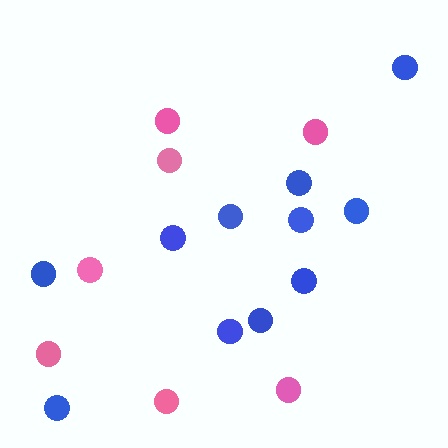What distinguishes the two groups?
There are 2 groups: one group of pink circles (7) and one group of blue circles (11).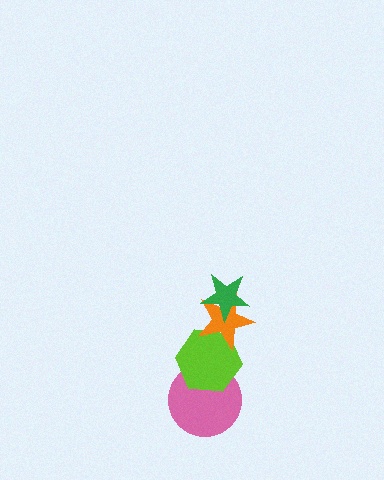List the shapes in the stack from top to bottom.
From top to bottom: the green star, the orange star, the lime hexagon, the pink circle.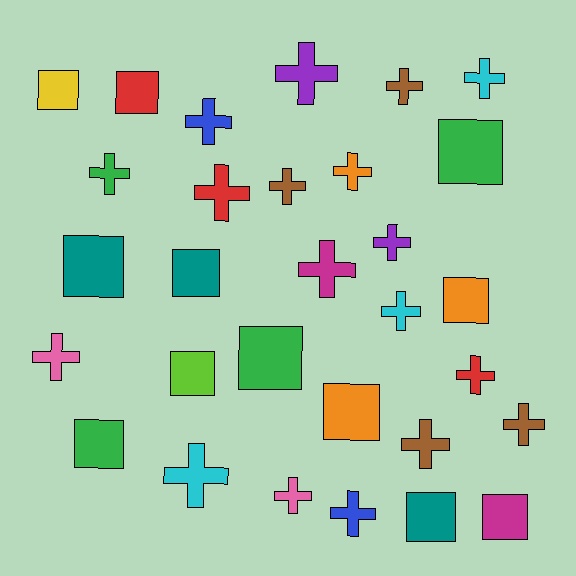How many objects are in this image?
There are 30 objects.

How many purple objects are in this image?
There are 2 purple objects.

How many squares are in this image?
There are 12 squares.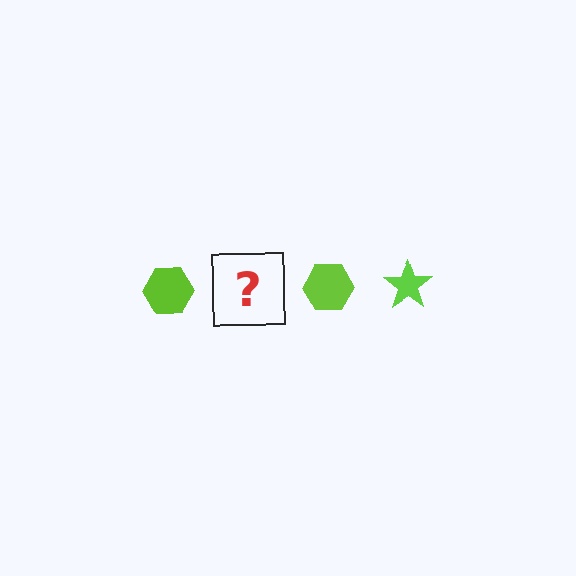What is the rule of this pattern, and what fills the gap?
The rule is that the pattern cycles through hexagon, star shapes in lime. The gap should be filled with a lime star.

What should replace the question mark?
The question mark should be replaced with a lime star.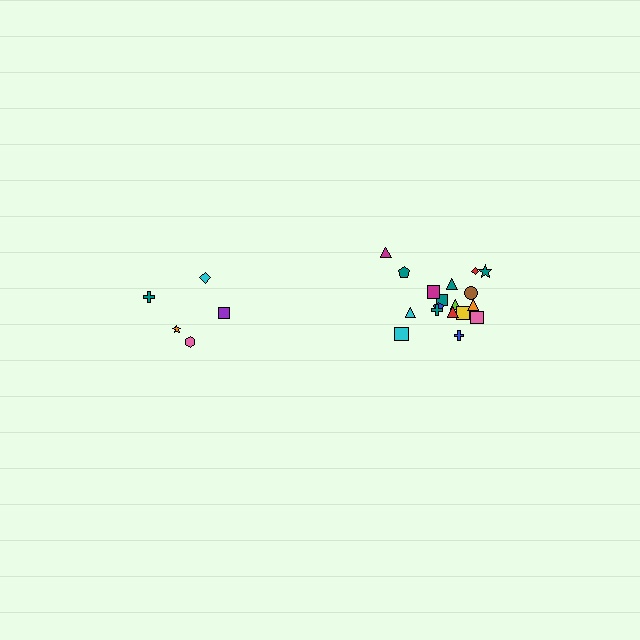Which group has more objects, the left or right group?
The right group.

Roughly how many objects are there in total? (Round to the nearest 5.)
Roughly 25 objects in total.